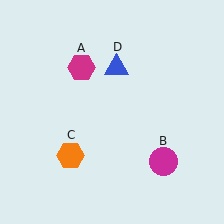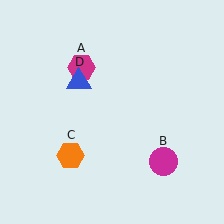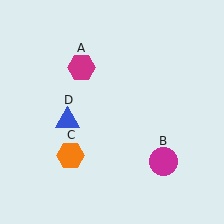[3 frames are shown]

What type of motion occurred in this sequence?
The blue triangle (object D) rotated counterclockwise around the center of the scene.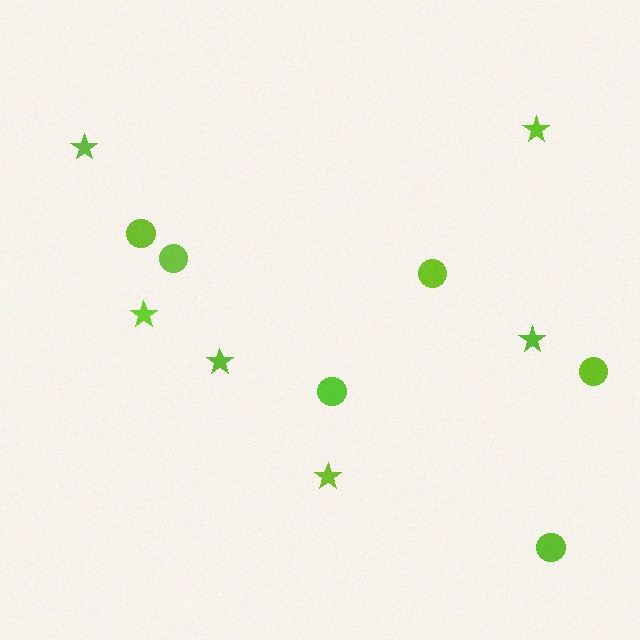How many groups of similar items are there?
There are 2 groups: one group of stars (6) and one group of circles (6).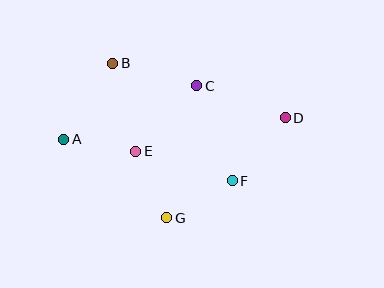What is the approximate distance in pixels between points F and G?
The distance between F and G is approximately 75 pixels.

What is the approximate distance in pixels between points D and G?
The distance between D and G is approximately 155 pixels.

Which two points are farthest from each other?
Points A and D are farthest from each other.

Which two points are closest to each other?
Points E and G are closest to each other.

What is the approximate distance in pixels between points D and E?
The distance between D and E is approximately 153 pixels.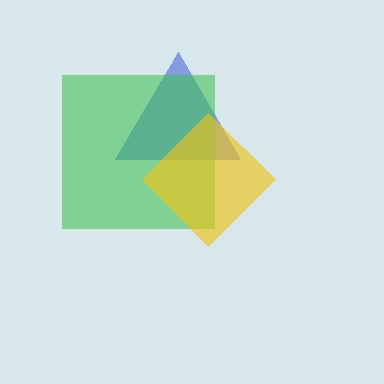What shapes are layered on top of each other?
The layered shapes are: a blue triangle, a green square, a yellow diamond.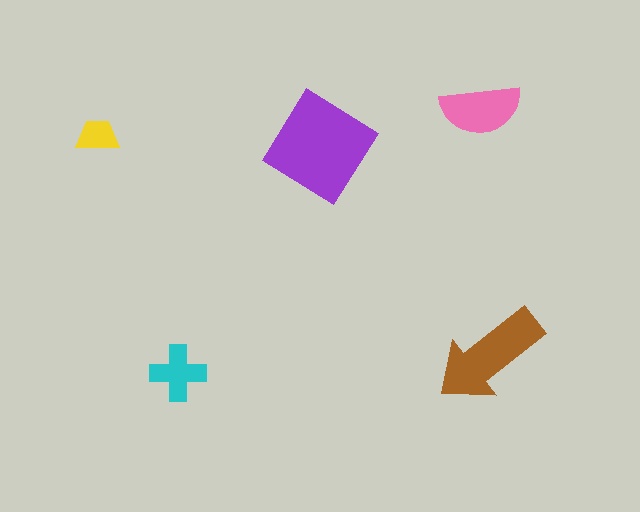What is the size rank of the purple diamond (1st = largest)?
1st.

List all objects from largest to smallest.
The purple diamond, the brown arrow, the pink semicircle, the cyan cross, the yellow trapezoid.